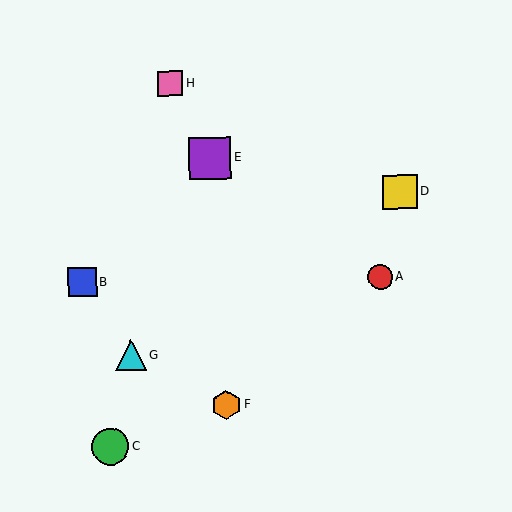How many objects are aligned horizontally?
2 objects (A, B) are aligned horizontally.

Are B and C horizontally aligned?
No, B is at y≈282 and C is at y≈447.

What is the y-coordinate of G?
Object G is at y≈355.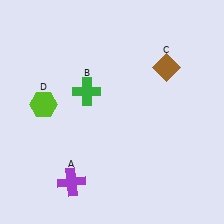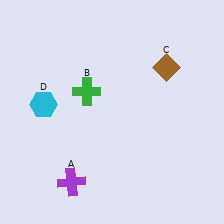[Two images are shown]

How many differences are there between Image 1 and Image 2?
There is 1 difference between the two images.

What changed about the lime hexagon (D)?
In Image 1, D is lime. In Image 2, it changed to cyan.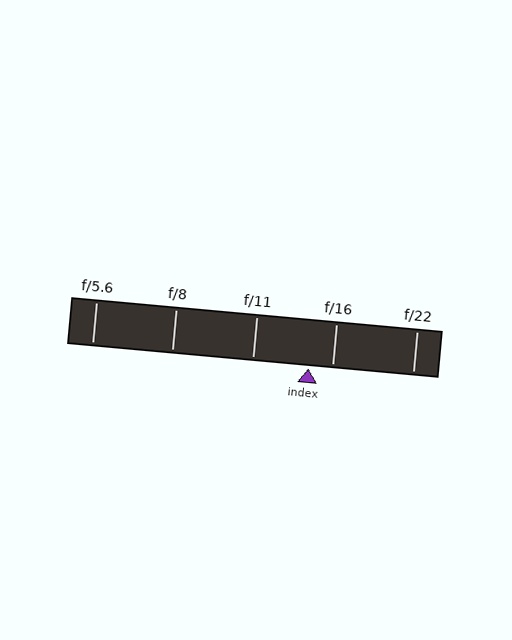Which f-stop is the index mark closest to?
The index mark is closest to f/16.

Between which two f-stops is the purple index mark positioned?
The index mark is between f/11 and f/16.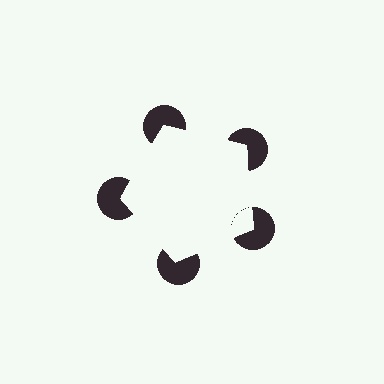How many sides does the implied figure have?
5 sides.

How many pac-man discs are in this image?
There are 5 — one at each vertex of the illusory pentagon.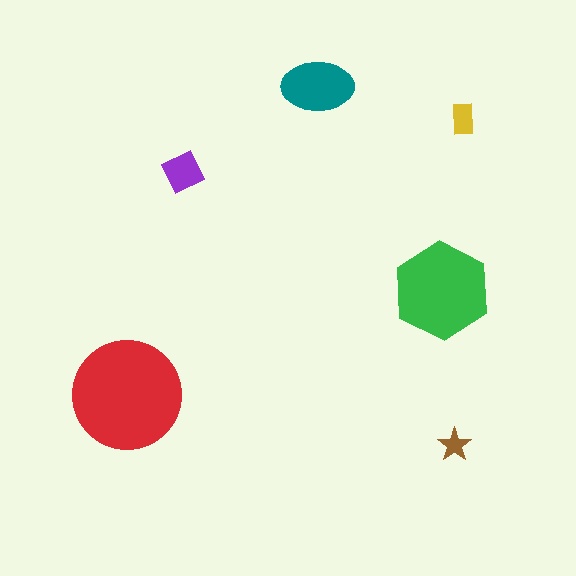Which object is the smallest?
The brown star.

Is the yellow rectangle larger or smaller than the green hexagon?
Smaller.